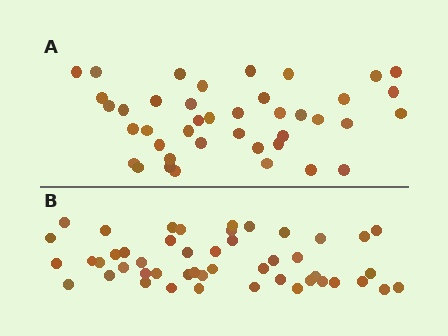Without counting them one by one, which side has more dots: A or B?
Region B (the bottom region) has more dots.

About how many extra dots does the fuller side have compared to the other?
Region B has roughly 8 or so more dots than region A.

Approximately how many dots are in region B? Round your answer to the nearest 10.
About 50 dots. (The exact count is 48, which rounds to 50.)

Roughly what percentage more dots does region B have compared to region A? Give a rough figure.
About 15% more.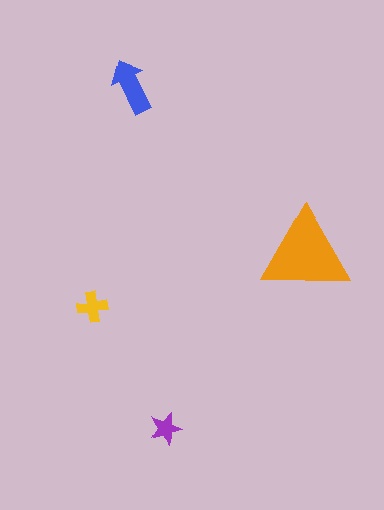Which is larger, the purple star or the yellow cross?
The yellow cross.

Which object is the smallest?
The purple star.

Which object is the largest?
The orange triangle.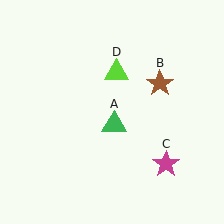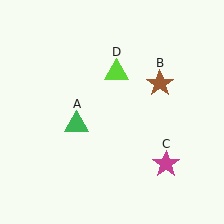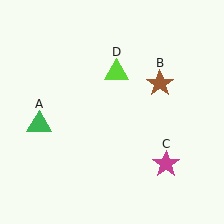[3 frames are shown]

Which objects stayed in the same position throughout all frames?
Brown star (object B) and magenta star (object C) and lime triangle (object D) remained stationary.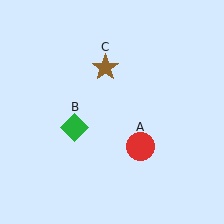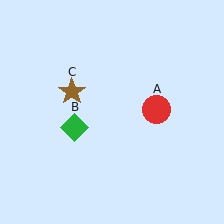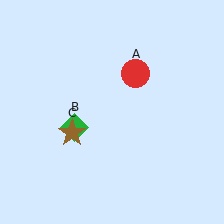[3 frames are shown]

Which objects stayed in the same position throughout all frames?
Green diamond (object B) remained stationary.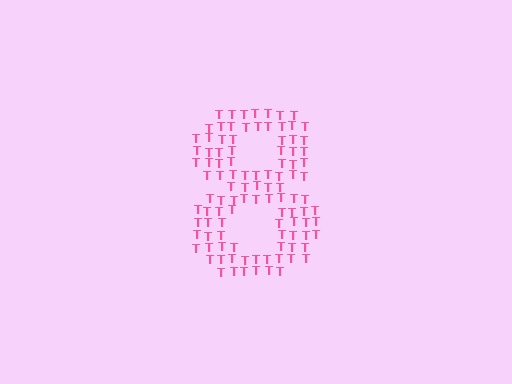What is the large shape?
The large shape is the digit 8.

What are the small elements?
The small elements are letter T's.